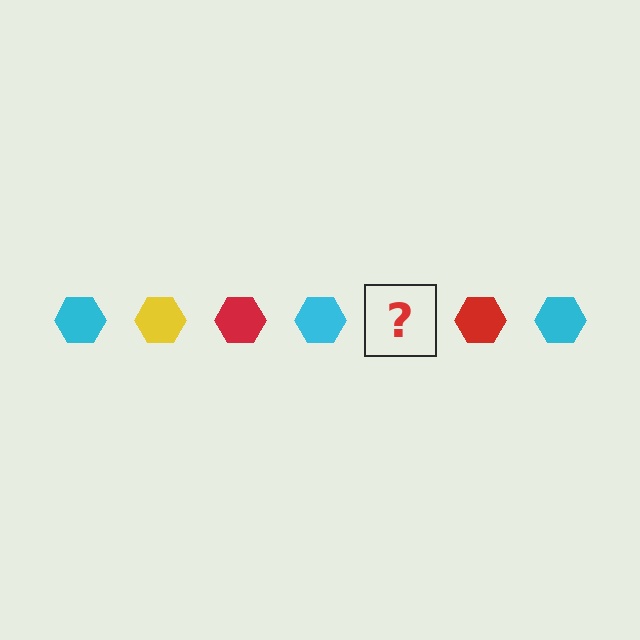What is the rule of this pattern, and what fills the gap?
The rule is that the pattern cycles through cyan, yellow, red hexagons. The gap should be filled with a yellow hexagon.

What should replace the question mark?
The question mark should be replaced with a yellow hexagon.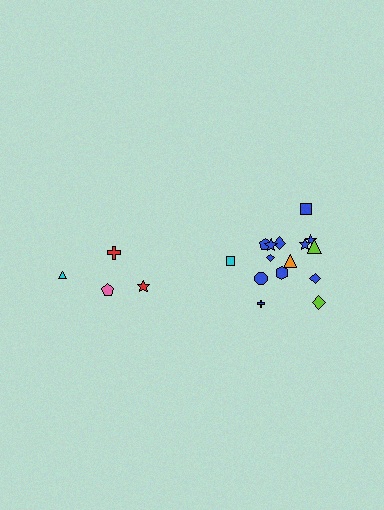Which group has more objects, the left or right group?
The right group.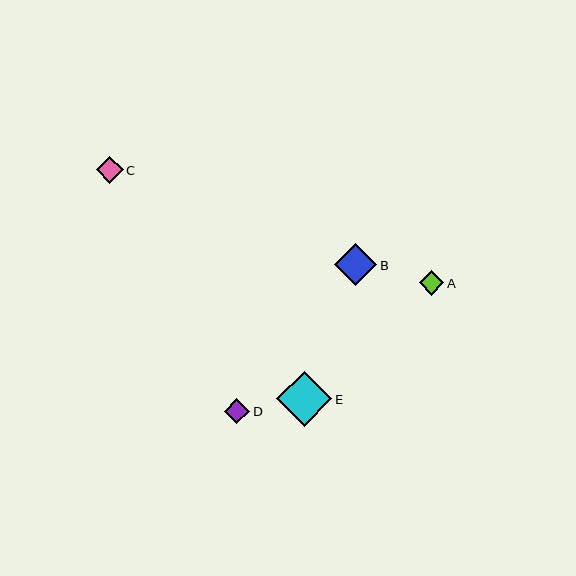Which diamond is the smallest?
Diamond A is the smallest with a size of approximately 25 pixels.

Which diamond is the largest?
Diamond E is the largest with a size of approximately 55 pixels.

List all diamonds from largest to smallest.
From largest to smallest: E, B, C, D, A.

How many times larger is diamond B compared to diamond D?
Diamond B is approximately 1.7 times the size of diamond D.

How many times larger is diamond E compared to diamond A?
Diamond E is approximately 2.2 times the size of diamond A.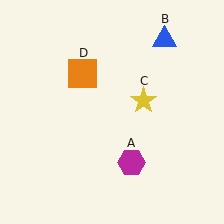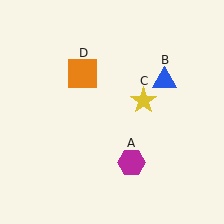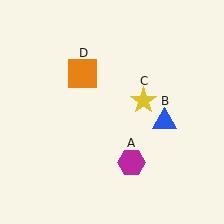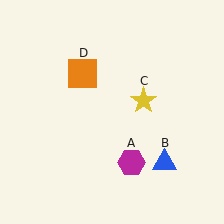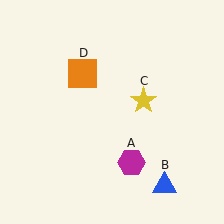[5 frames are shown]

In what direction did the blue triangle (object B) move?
The blue triangle (object B) moved down.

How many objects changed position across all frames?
1 object changed position: blue triangle (object B).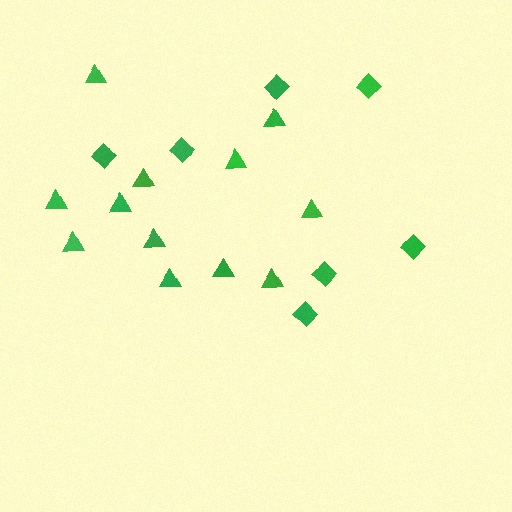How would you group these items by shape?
There are 2 groups: one group of diamonds (7) and one group of triangles (12).